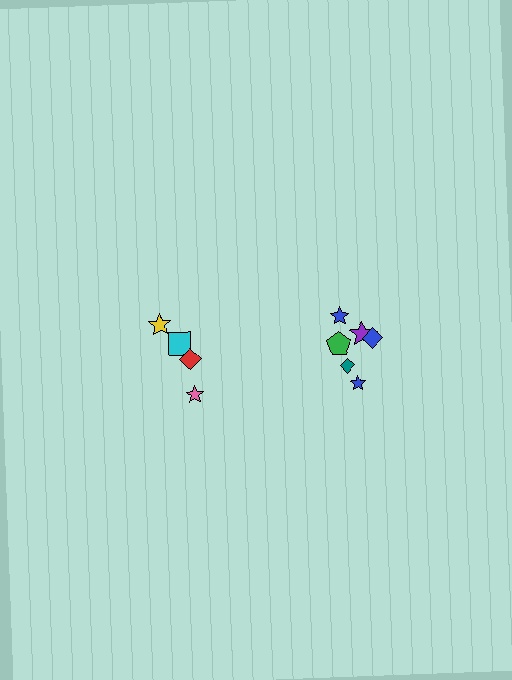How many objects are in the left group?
There are 4 objects.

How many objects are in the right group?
There are 6 objects.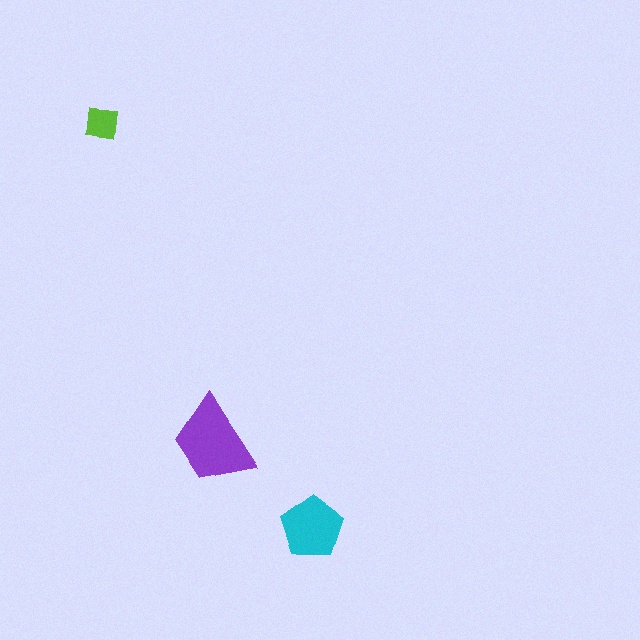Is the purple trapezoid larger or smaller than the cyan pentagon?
Larger.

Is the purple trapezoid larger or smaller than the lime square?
Larger.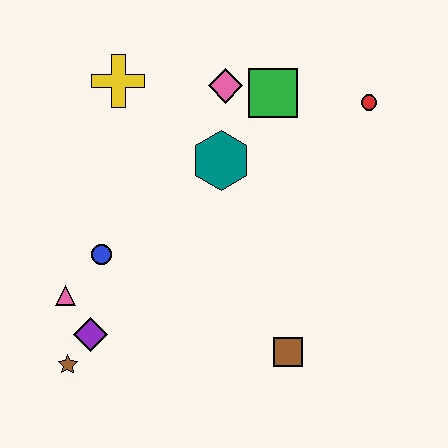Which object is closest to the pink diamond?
The green square is closest to the pink diamond.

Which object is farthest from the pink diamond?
The brown star is farthest from the pink diamond.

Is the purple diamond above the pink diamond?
No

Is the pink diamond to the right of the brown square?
No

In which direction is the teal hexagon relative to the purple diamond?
The teal hexagon is above the purple diamond.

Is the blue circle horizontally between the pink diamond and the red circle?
No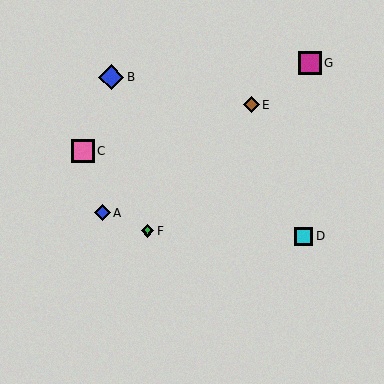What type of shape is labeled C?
Shape C is a pink square.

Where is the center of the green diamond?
The center of the green diamond is at (147, 231).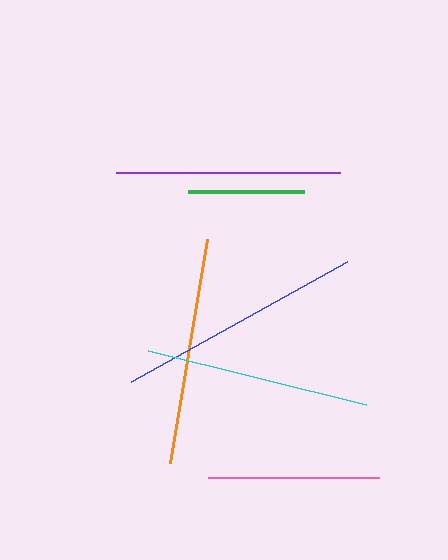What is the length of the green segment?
The green segment is approximately 116 pixels long.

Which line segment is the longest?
The blue line is the longest at approximately 248 pixels.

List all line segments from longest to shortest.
From longest to shortest: blue, orange, cyan, purple, pink, green.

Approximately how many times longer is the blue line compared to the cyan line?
The blue line is approximately 1.1 times the length of the cyan line.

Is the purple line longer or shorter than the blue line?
The blue line is longer than the purple line.